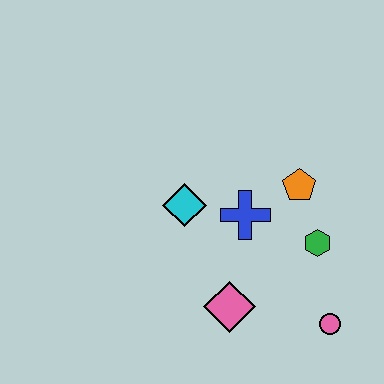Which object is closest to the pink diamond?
The blue cross is closest to the pink diamond.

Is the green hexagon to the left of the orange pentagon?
No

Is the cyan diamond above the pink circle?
Yes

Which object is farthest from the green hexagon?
The cyan diamond is farthest from the green hexagon.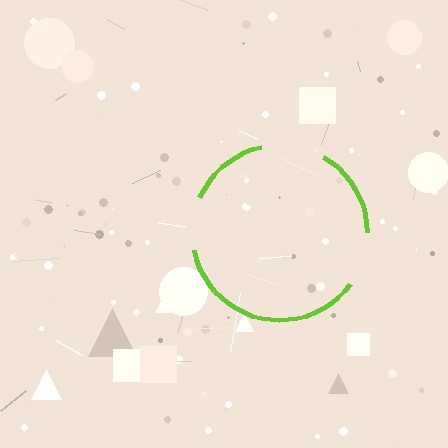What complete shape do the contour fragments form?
The contour fragments form a circle.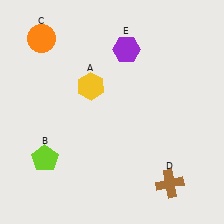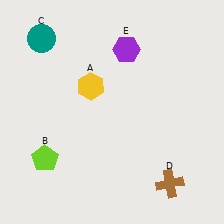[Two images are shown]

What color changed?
The circle (C) changed from orange in Image 1 to teal in Image 2.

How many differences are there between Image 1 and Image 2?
There is 1 difference between the two images.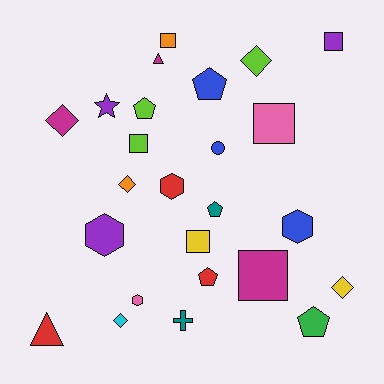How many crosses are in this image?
There is 1 cross.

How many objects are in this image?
There are 25 objects.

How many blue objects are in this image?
There are 3 blue objects.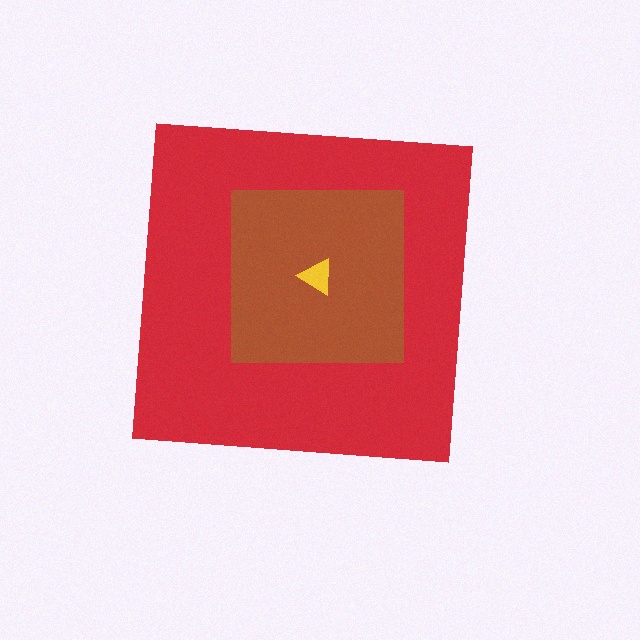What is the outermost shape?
The red square.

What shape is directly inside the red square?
The brown square.